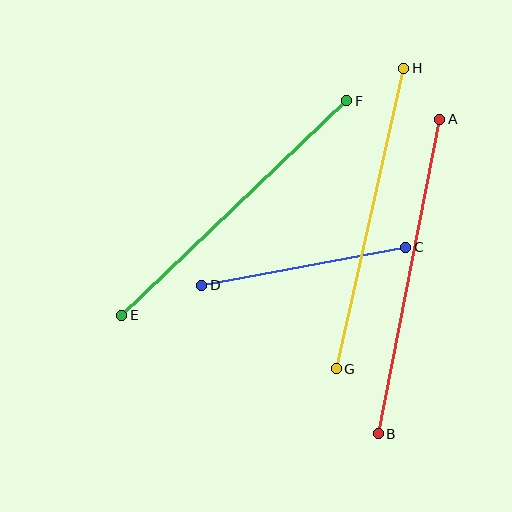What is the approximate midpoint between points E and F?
The midpoint is at approximately (234, 208) pixels.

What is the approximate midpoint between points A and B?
The midpoint is at approximately (409, 277) pixels.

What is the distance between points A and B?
The distance is approximately 321 pixels.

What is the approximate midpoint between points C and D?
The midpoint is at approximately (304, 266) pixels.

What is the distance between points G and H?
The distance is approximately 308 pixels.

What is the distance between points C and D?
The distance is approximately 208 pixels.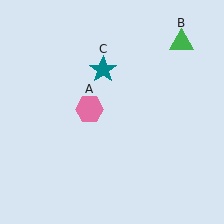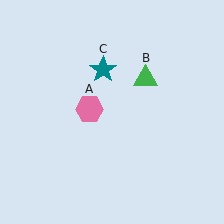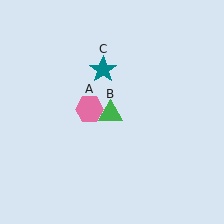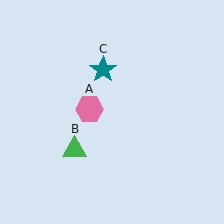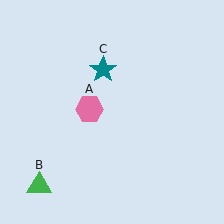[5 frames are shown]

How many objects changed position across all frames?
1 object changed position: green triangle (object B).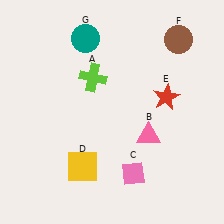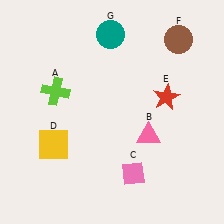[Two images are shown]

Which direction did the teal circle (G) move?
The teal circle (G) moved right.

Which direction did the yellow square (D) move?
The yellow square (D) moved left.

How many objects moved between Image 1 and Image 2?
3 objects moved between the two images.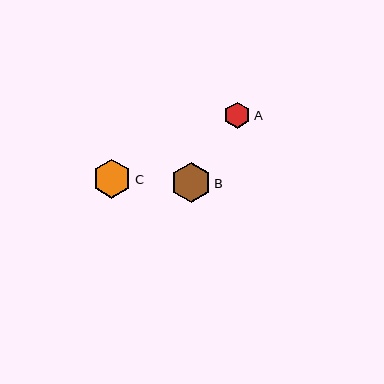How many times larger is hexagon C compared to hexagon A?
Hexagon C is approximately 1.5 times the size of hexagon A.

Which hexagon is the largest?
Hexagon B is the largest with a size of approximately 40 pixels.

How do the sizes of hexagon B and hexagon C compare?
Hexagon B and hexagon C are approximately the same size.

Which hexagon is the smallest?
Hexagon A is the smallest with a size of approximately 26 pixels.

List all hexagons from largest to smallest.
From largest to smallest: B, C, A.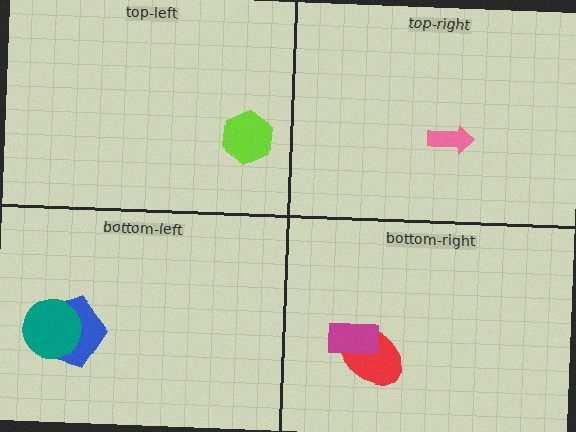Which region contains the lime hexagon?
The top-left region.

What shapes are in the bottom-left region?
The blue pentagon, the teal circle.